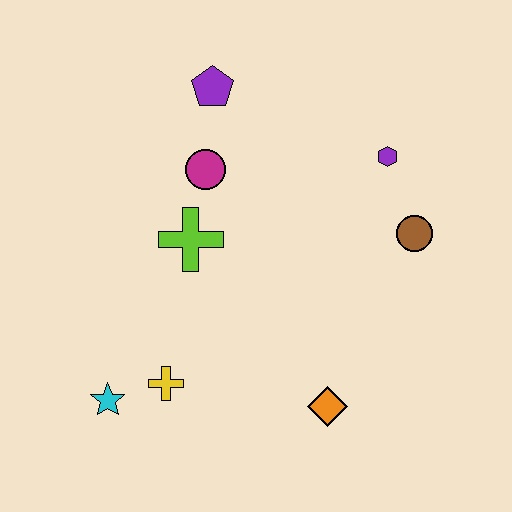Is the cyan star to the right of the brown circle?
No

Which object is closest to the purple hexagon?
The brown circle is closest to the purple hexagon.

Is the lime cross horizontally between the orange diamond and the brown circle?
No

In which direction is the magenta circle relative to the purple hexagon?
The magenta circle is to the left of the purple hexagon.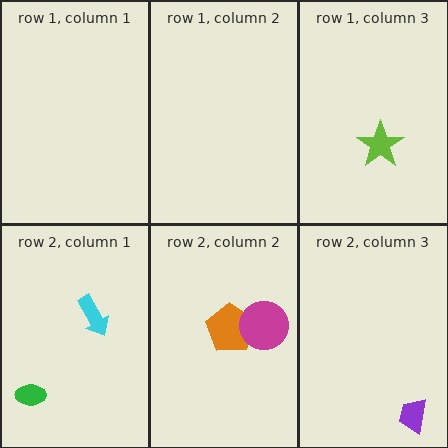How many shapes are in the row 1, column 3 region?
1.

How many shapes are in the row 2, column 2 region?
2.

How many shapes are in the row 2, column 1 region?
2.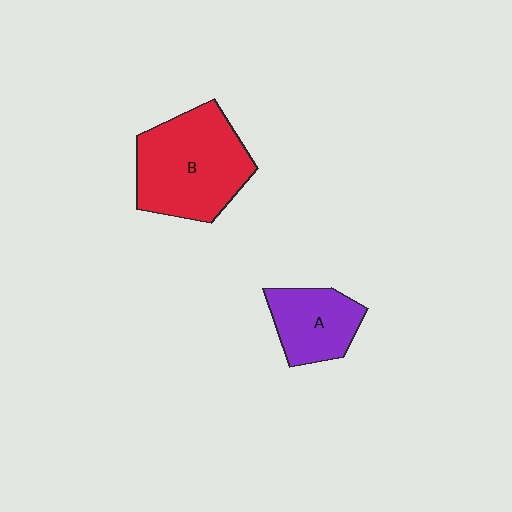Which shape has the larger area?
Shape B (red).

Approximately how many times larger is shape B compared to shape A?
Approximately 1.8 times.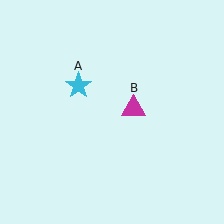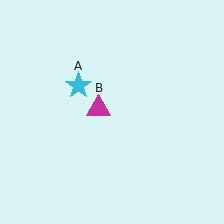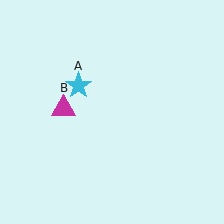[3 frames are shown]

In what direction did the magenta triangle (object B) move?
The magenta triangle (object B) moved left.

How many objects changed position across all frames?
1 object changed position: magenta triangle (object B).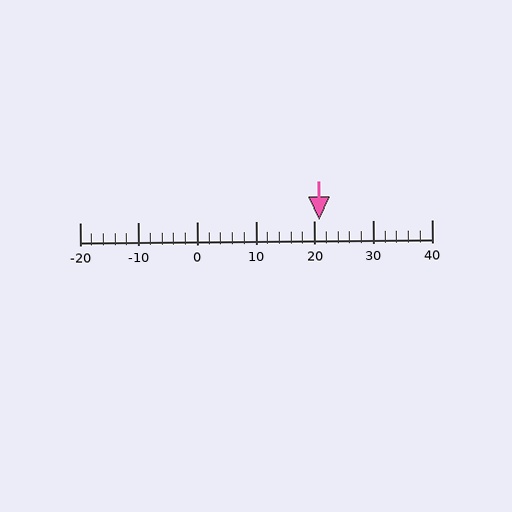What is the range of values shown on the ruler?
The ruler shows values from -20 to 40.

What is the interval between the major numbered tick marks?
The major tick marks are spaced 10 units apart.